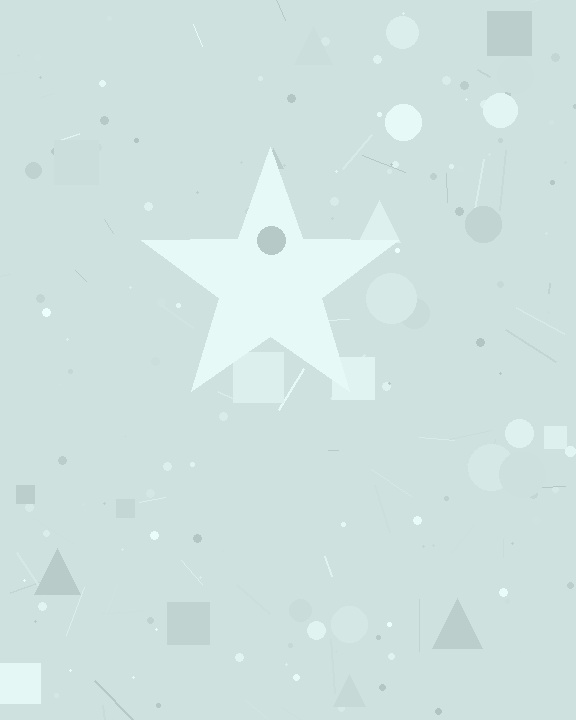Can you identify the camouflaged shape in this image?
The camouflaged shape is a star.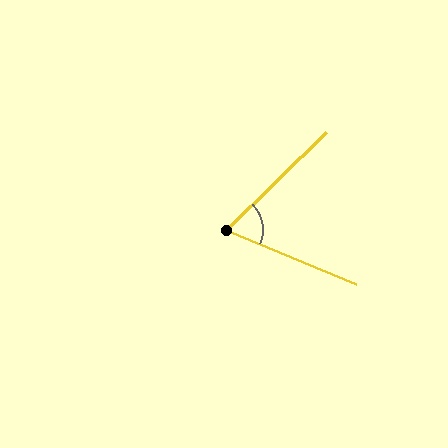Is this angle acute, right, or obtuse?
It is acute.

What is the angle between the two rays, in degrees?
Approximately 67 degrees.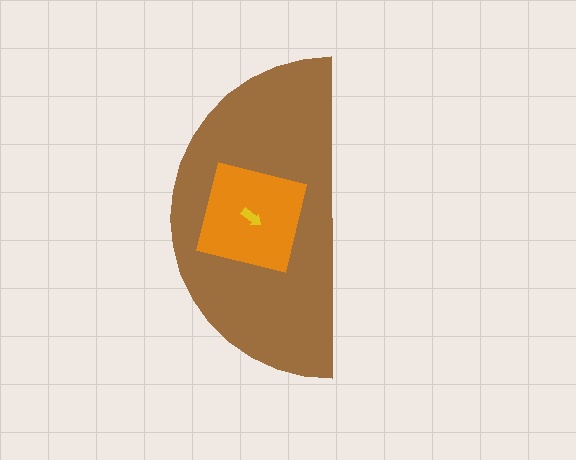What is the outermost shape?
The brown semicircle.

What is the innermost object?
The yellow arrow.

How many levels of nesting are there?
3.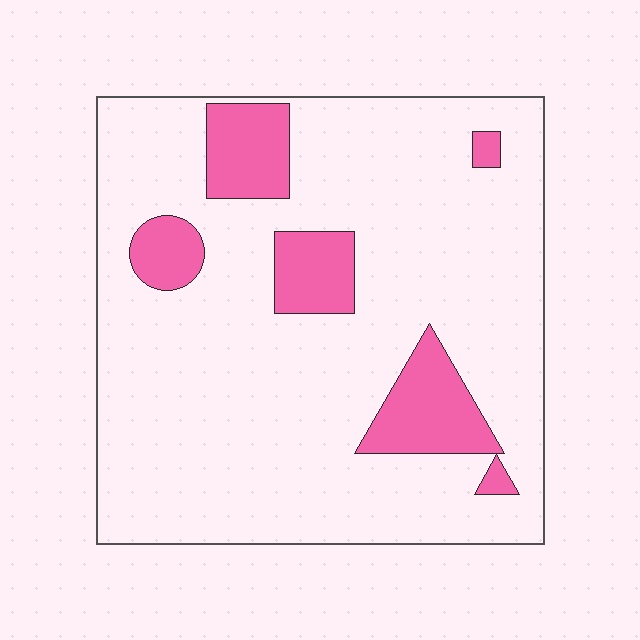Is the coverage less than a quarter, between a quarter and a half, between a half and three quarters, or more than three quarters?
Less than a quarter.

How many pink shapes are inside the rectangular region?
6.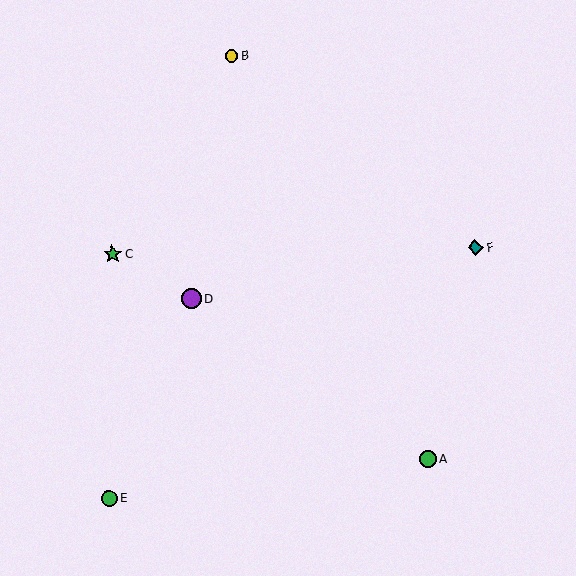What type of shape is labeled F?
Shape F is a teal diamond.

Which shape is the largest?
The purple circle (labeled D) is the largest.